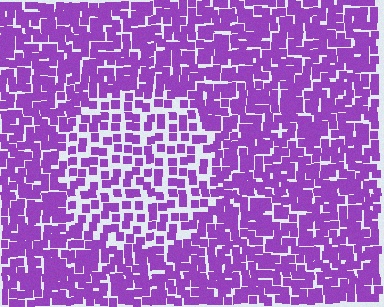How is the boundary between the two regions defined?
The boundary is defined by a change in element density (approximately 1.8x ratio). All elements are the same color, size, and shape.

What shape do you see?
I see a circle.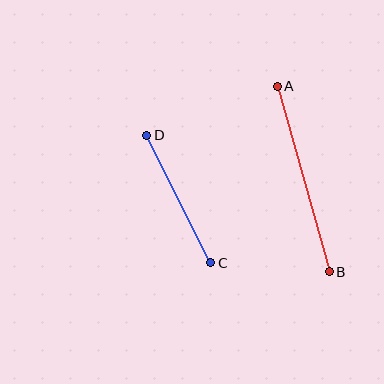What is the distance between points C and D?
The distance is approximately 143 pixels.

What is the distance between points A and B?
The distance is approximately 193 pixels.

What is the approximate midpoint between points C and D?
The midpoint is at approximately (179, 199) pixels.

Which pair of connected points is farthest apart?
Points A and B are farthest apart.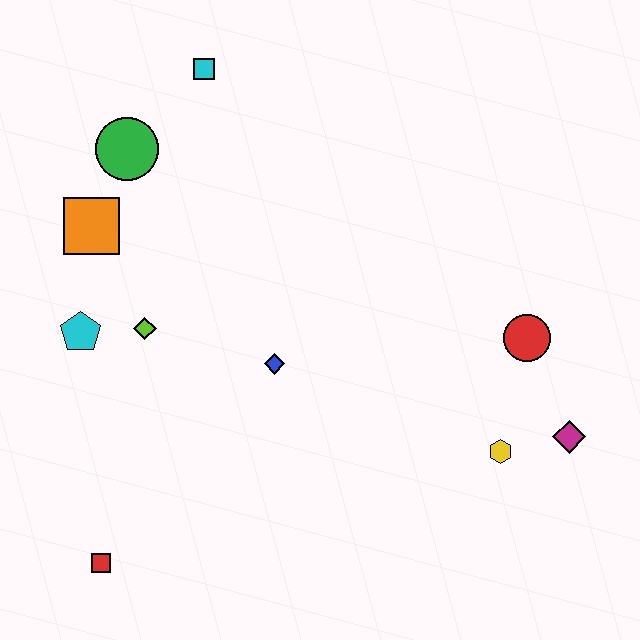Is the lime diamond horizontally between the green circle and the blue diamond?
Yes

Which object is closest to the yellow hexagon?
The magenta diamond is closest to the yellow hexagon.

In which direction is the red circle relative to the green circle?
The red circle is to the right of the green circle.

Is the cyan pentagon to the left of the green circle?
Yes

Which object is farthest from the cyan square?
The magenta diamond is farthest from the cyan square.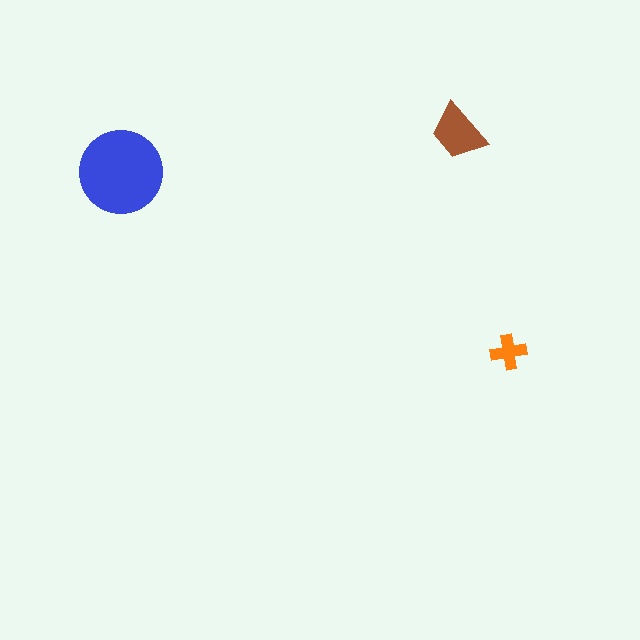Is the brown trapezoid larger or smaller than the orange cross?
Larger.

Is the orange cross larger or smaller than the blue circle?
Smaller.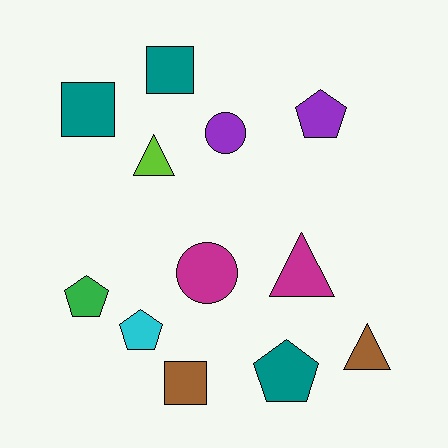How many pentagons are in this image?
There are 4 pentagons.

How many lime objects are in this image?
There is 1 lime object.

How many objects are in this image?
There are 12 objects.